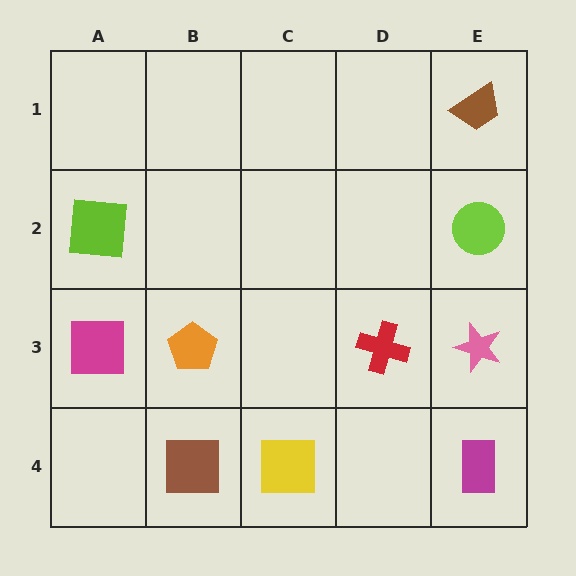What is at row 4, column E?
A magenta rectangle.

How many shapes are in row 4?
3 shapes.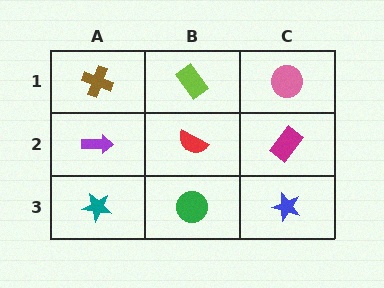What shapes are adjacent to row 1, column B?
A red semicircle (row 2, column B), a brown cross (row 1, column A), a pink circle (row 1, column C).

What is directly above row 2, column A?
A brown cross.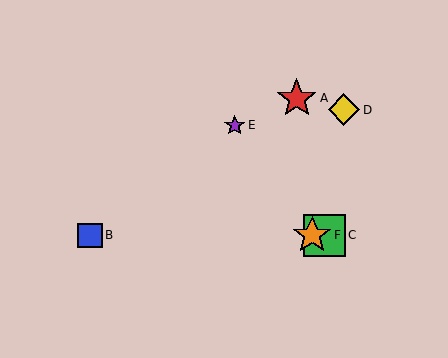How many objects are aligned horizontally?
3 objects (B, C, F) are aligned horizontally.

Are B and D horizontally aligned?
No, B is at y≈235 and D is at y≈110.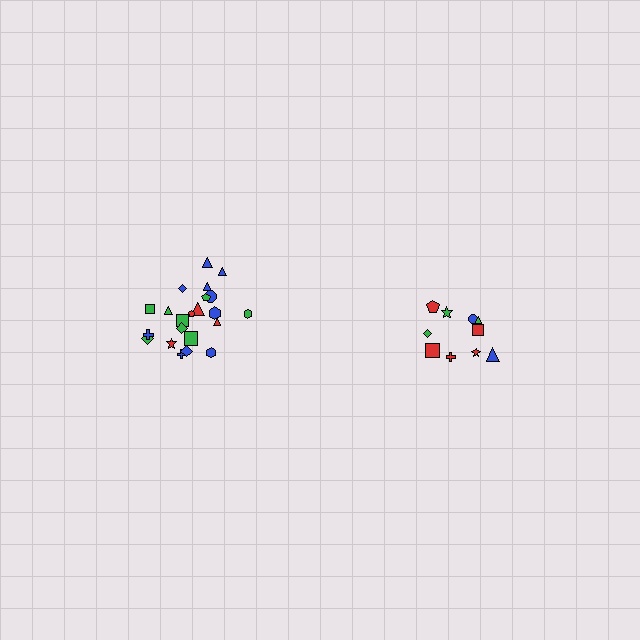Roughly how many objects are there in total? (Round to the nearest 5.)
Roughly 30 objects in total.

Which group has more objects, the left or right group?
The left group.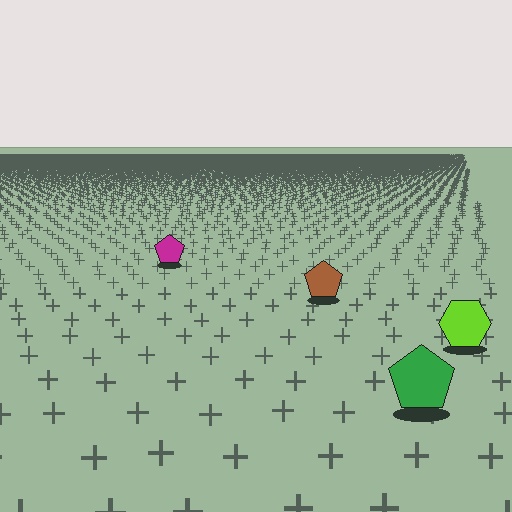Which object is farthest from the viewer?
The magenta pentagon is farthest from the viewer. It appears smaller and the ground texture around it is denser.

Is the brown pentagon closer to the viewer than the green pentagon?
No. The green pentagon is closer — you can tell from the texture gradient: the ground texture is coarser near it.